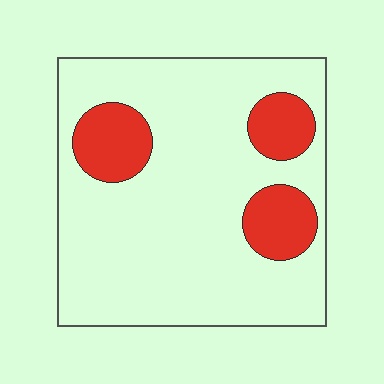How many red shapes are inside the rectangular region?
3.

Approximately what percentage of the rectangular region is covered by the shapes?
Approximately 20%.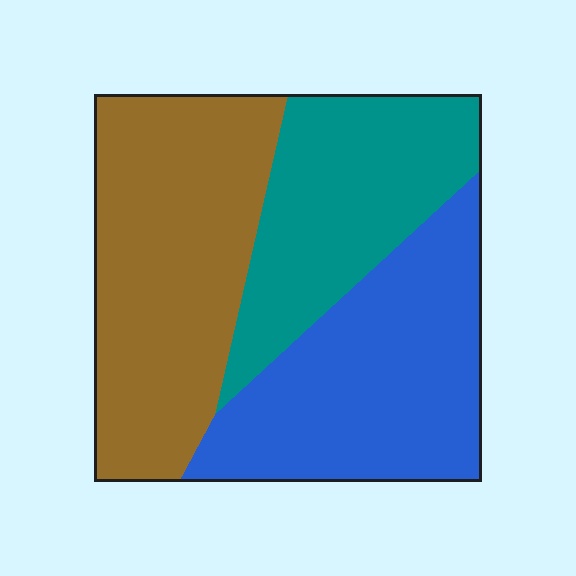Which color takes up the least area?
Teal, at roughly 25%.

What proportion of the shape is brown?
Brown covers about 40% of the shape.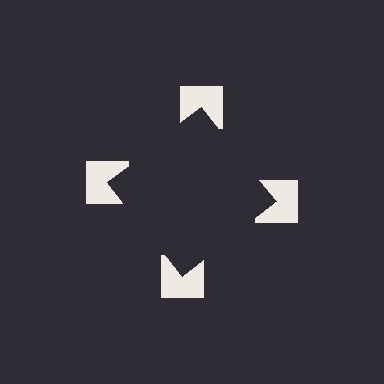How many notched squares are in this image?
There are 4 — one at each vertex of the illusory square.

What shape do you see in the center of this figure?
An illusory square — its edges are inferred from the aligned wedge cuts in the notched squares, not physically drawn.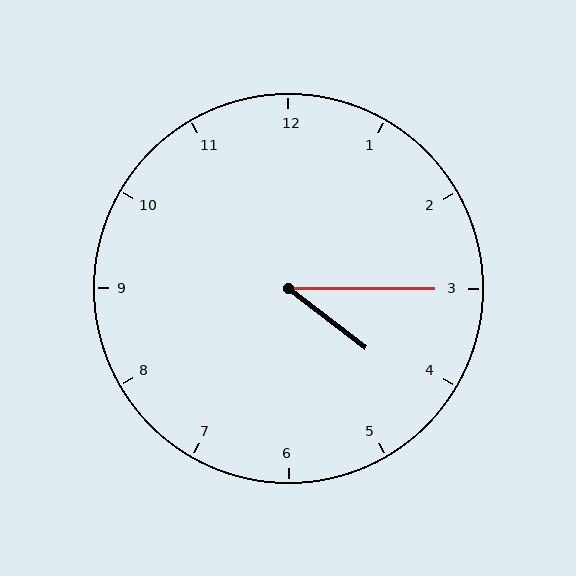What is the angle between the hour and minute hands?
Approximately 38 degrees.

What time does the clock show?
4:15.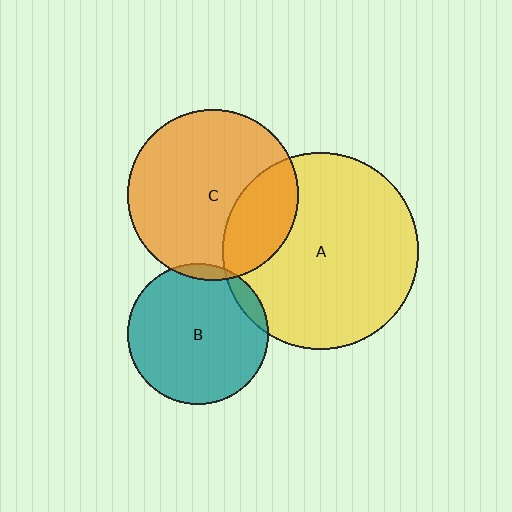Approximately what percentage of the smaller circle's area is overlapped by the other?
Approximately 5%.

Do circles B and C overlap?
Yes.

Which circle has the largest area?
Circle A (yellow).